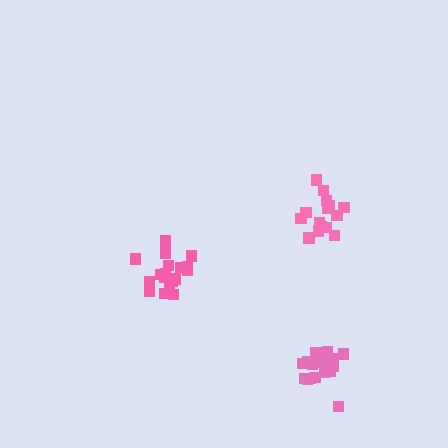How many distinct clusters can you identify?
There are 3 distinct clusters.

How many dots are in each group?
Group 1: 20 dots, Group 2: 15 dots, Group 3: 18 dots (53 total).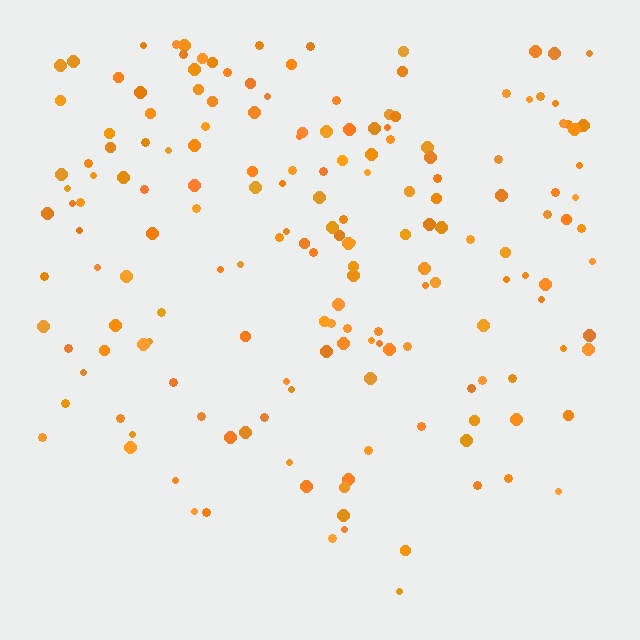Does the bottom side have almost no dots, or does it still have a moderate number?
Still a moderate number, just noticeably fewer than the top.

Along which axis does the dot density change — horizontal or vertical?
Vertical.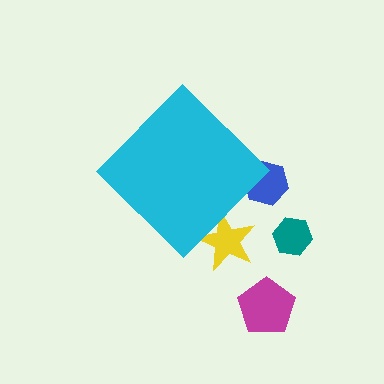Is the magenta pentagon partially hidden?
No, the magenta pentagon is fully visible.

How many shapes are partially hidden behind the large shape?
2 shapes are partially hidden.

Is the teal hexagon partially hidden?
No, the teal hexagon is fully visible.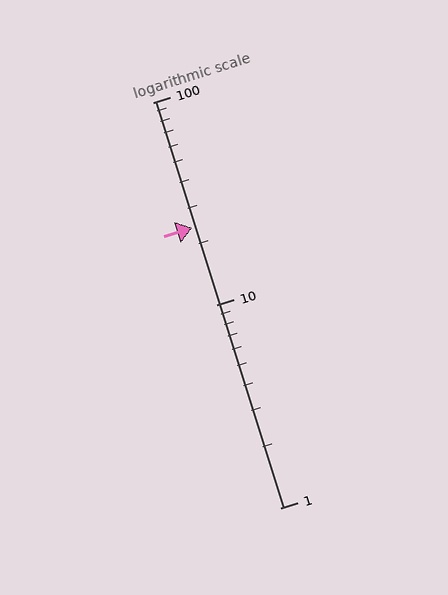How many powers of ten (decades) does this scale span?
The scale spans 2 decades, from 1 to 100.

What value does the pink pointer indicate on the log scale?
The pointer indicates approximately 24.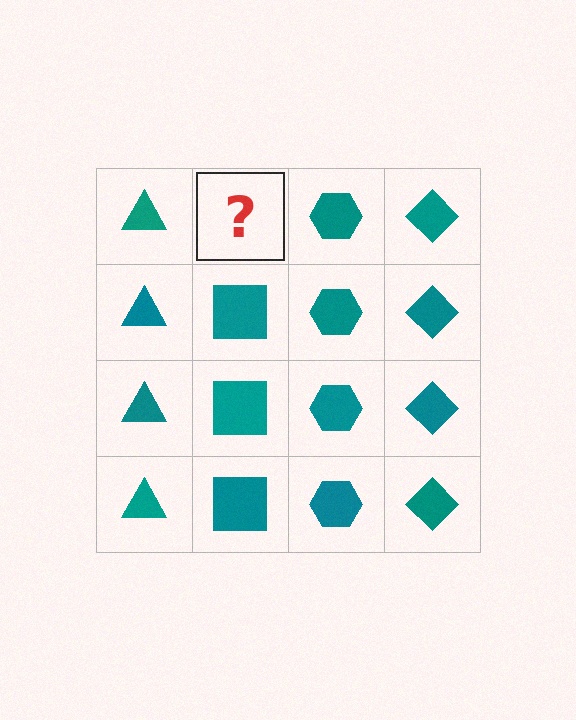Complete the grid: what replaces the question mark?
The question mark should be replaced with a teal square.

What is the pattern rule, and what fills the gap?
The rule is that each column has a consistent shape. The gap should be filled with a teal square.